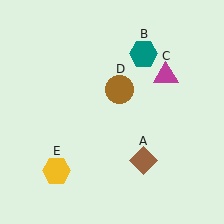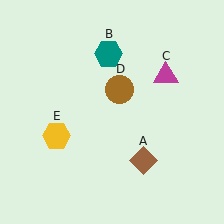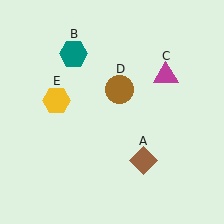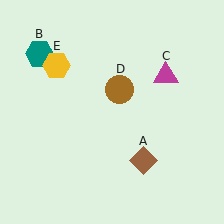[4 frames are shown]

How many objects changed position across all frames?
2 objects changed position: teal hexagon (object B), yellow hexagon (object E).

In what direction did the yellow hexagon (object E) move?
The yellow hexagon (object E) moved up.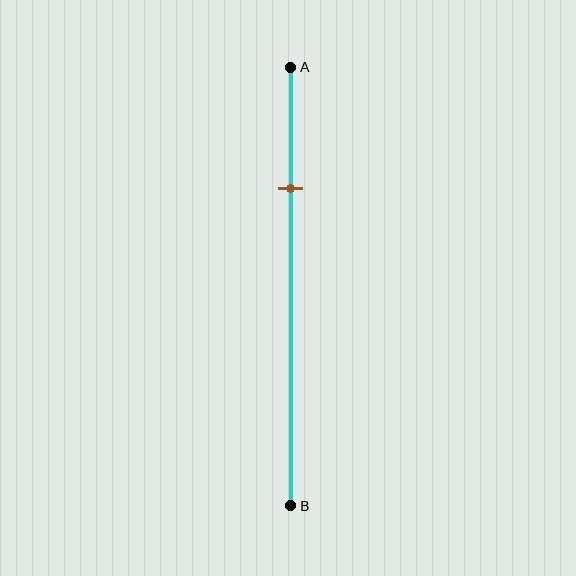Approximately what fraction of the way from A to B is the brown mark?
The brown mark is approximately 30% of the way from A to B.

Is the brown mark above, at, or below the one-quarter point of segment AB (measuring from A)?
The brown mark is approximately at the one-quarter point of segment AB.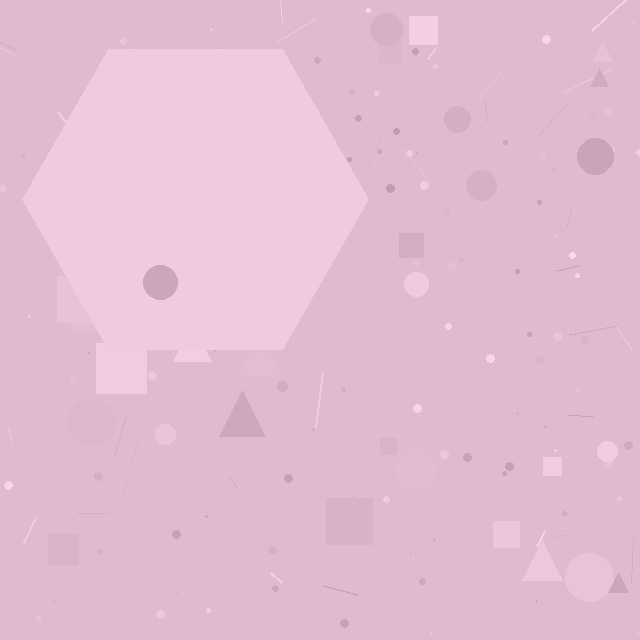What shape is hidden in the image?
A hexagon is hidden in the image.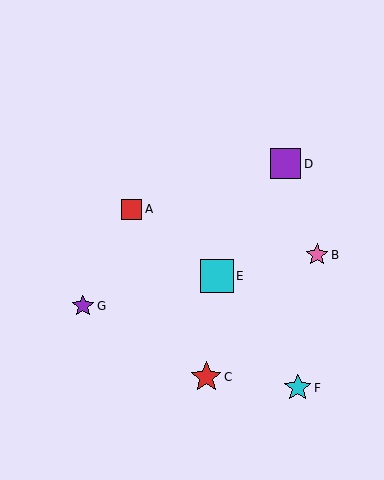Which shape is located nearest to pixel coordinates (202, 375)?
The red star (labeled C) at (206, 377) is nearest to that location.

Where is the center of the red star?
The center of the red star is at (206, 377).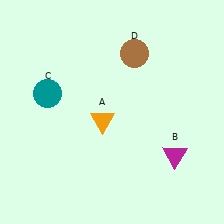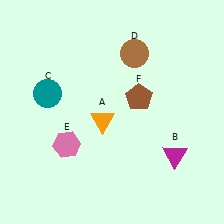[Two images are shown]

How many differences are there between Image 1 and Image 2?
There are 2 differences between the two images.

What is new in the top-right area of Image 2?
A brown pentagon (F) was added in the top-right area of Image 2.